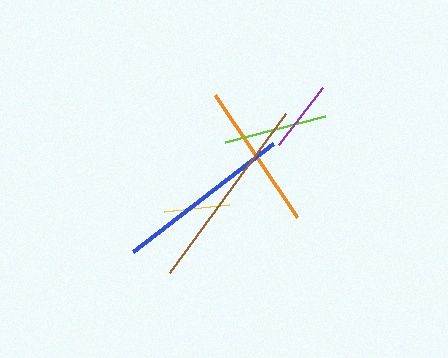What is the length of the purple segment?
The purple segment is approximately 72 pixels long.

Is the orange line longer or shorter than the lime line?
The orange line is longer than the lime line.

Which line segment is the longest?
The brown line is the longest at approximately 197 pixels.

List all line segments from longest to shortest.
From longest to shortest: brown, blue, orange, lime, purple, yellow.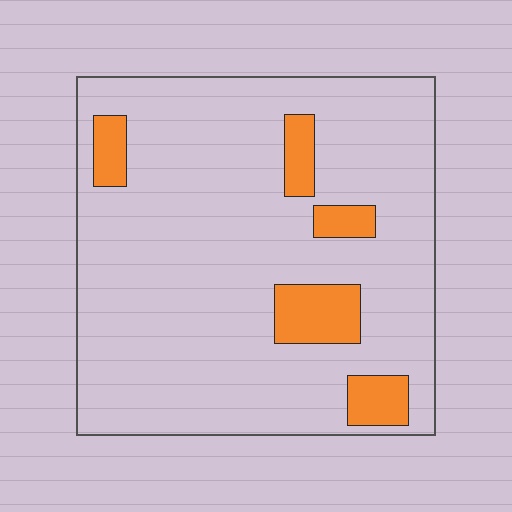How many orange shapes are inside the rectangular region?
5.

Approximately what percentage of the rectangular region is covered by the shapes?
Approximately 10%.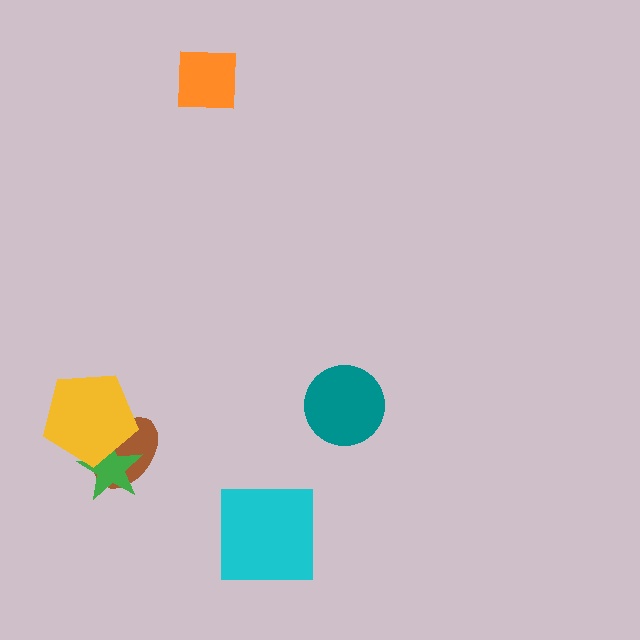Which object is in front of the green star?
The yellow pentagon is in front of the green star.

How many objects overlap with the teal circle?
0 objects overlap with the teal circle.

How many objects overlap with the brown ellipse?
2 objects overlap with the brown ellipse.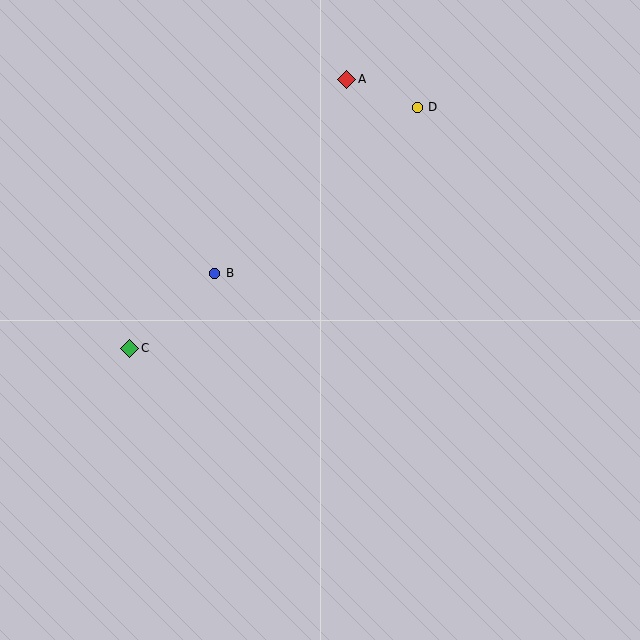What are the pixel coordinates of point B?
Point B is at (215, 273).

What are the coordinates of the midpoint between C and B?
The midpoint between C and B is at (172, 311).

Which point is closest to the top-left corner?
Point B is closest to the top-left corner.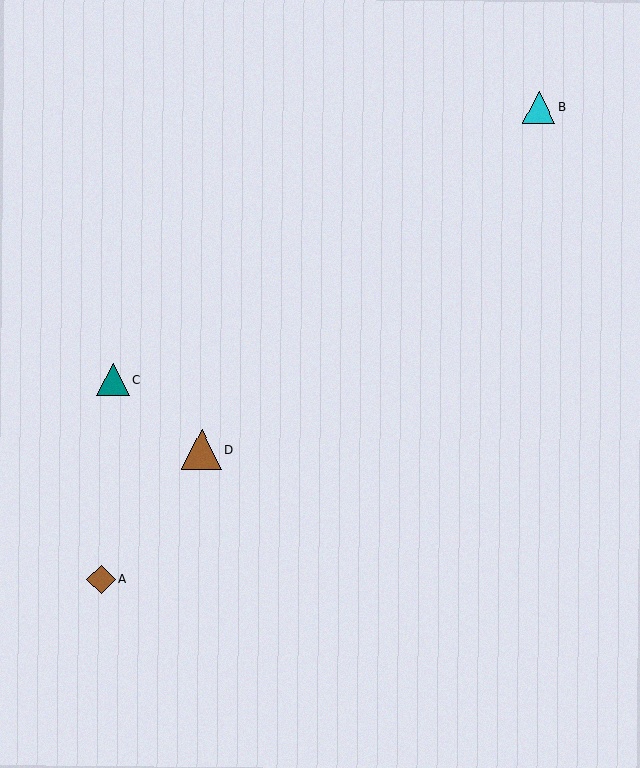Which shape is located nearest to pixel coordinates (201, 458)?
The brown triangle (labeled D) at (202, 450) is nearest to that location.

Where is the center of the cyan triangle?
The center of the cyan triangle is at (539, 107).